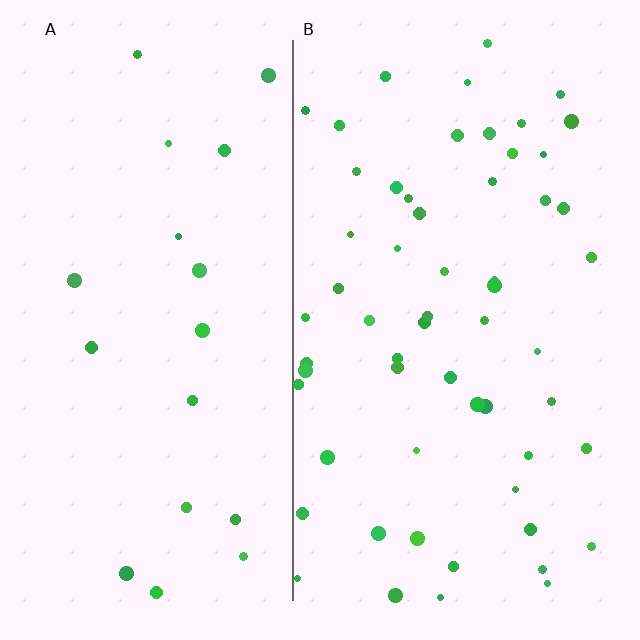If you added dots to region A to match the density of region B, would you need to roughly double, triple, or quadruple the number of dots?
Approximately triple.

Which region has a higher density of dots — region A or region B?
B (the right).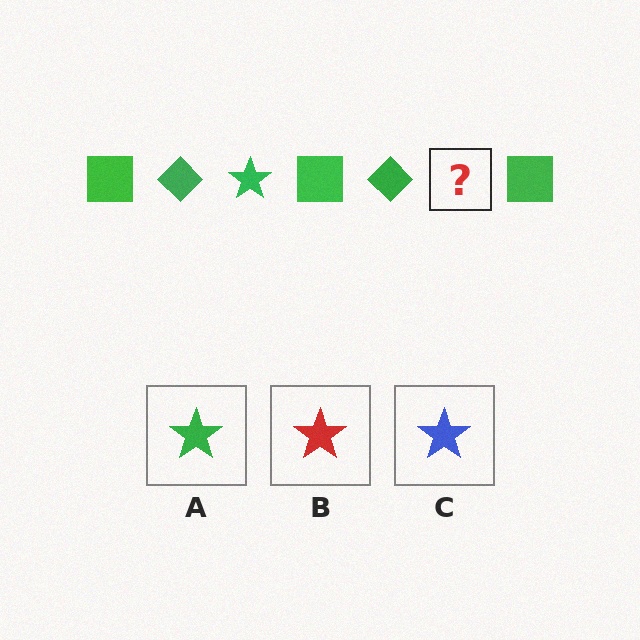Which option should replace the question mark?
Option A.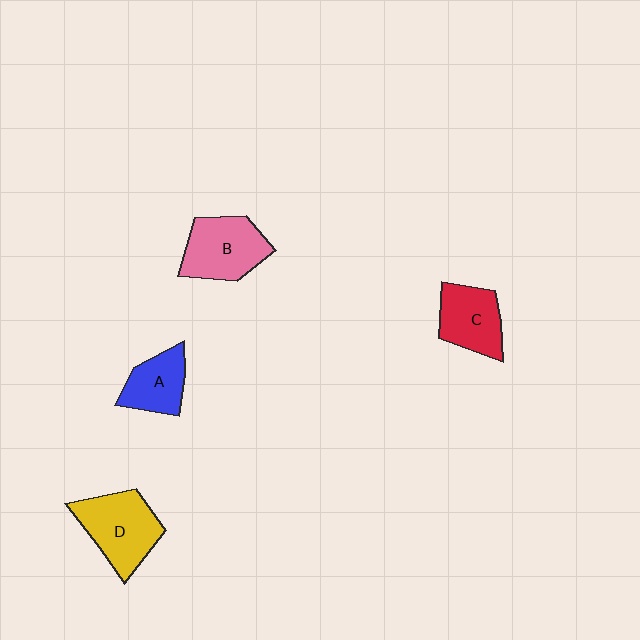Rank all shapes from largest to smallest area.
From largest to smallest: D (yellow), B (pink), C (red), A (blue).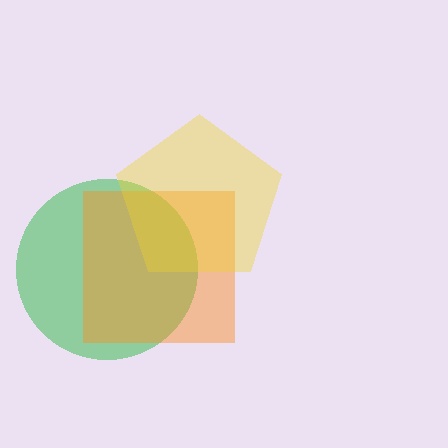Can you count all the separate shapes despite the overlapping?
Yes, there are 3 separate shapes.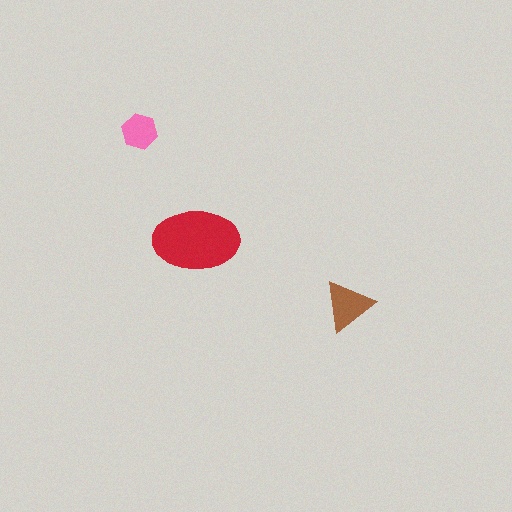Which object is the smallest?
The pink hexagon.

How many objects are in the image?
There are 3 objects in the image.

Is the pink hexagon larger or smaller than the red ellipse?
Smaller.